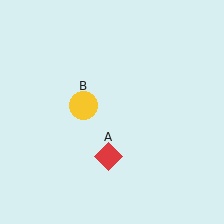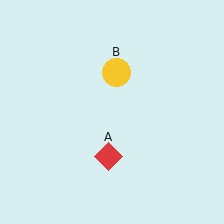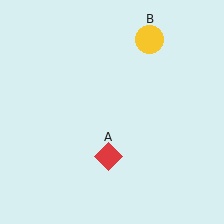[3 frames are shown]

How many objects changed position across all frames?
1 object changed position: yellow circle (object B).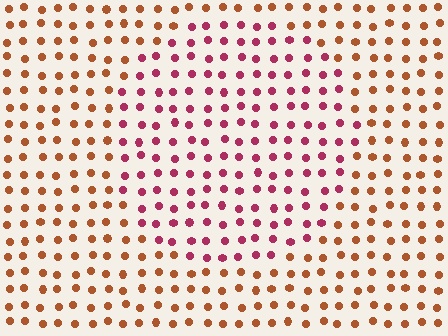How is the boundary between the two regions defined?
The boundary is defined purely by a slight shift in hue (about 43 degrees). Spacing, size, and orientation are identical on both sides.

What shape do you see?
I see a circle.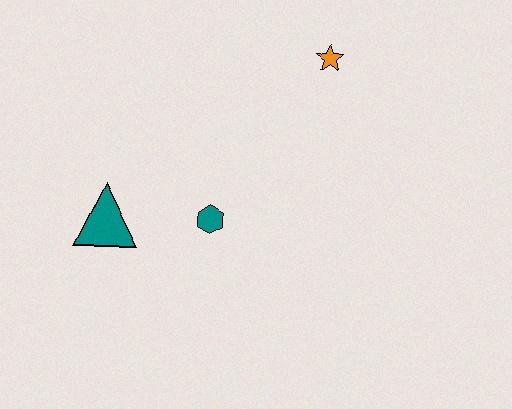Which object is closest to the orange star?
The teal hexagon is closest to the orange star.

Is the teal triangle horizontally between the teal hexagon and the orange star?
No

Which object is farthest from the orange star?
The teal triangle is farthest from the orange star.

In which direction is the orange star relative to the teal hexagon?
The orange star is above the teal hexagon.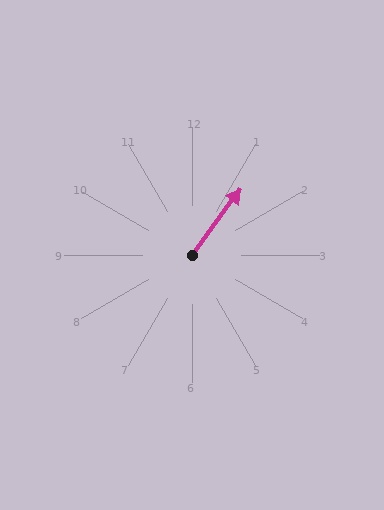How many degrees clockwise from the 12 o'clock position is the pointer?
Approximately 36 degrees.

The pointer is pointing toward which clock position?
Roughly 1 o'clock.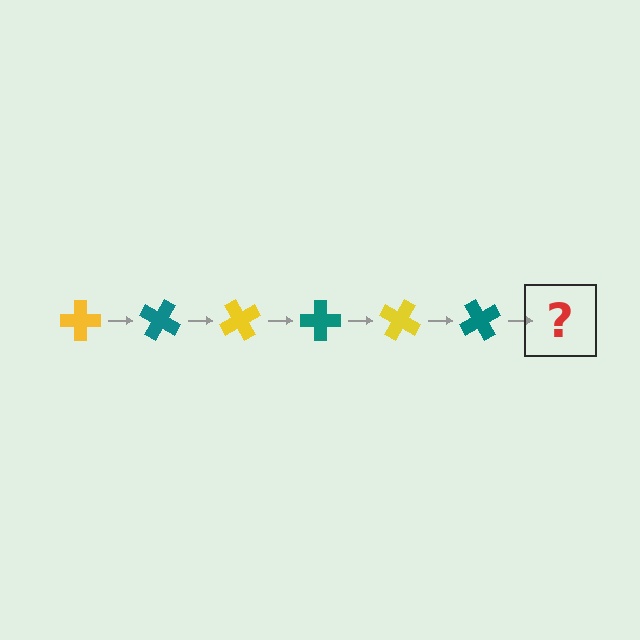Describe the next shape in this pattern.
It should be a yellow cross, rotated 180 degrees from the start.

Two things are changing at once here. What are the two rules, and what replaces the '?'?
The two rules are that it rotates 30 degrees each step and the color cycles through yellow and teal. The '?' should be a yellow cross, rotated 180 degrees from the start.